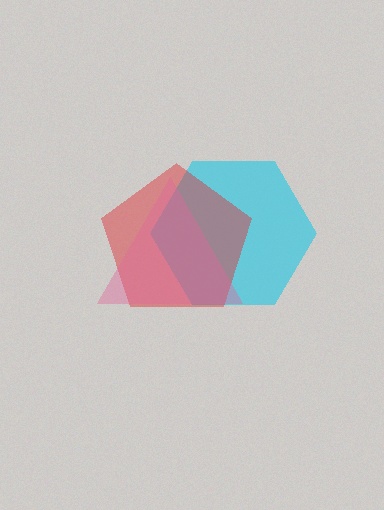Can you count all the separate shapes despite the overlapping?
Yes, there are 3 separate shapes.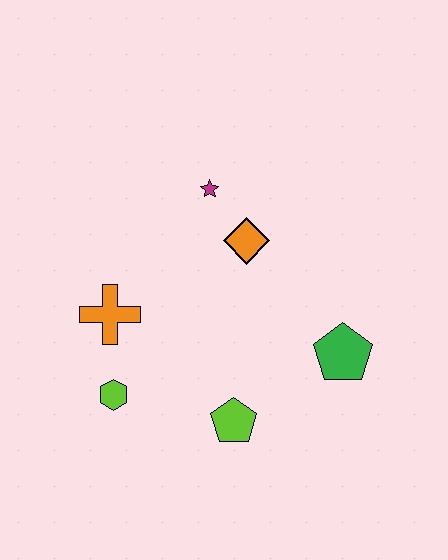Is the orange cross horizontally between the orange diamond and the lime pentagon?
No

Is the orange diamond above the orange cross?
Yes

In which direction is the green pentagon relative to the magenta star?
The green pentagon is below the magenta star.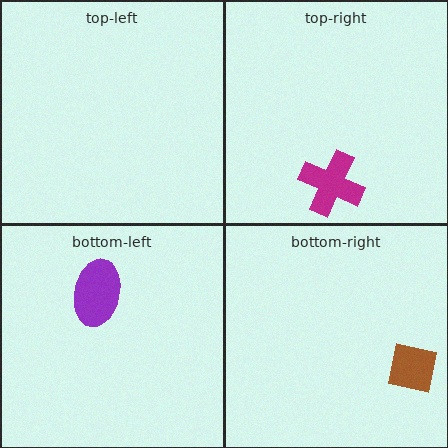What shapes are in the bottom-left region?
The purple ellipse.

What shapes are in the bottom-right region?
The brown square.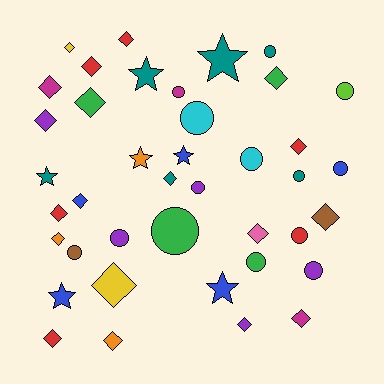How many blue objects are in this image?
There are 5 blue objects.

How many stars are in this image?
There are 7 stars.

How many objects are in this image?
There are 40 objects.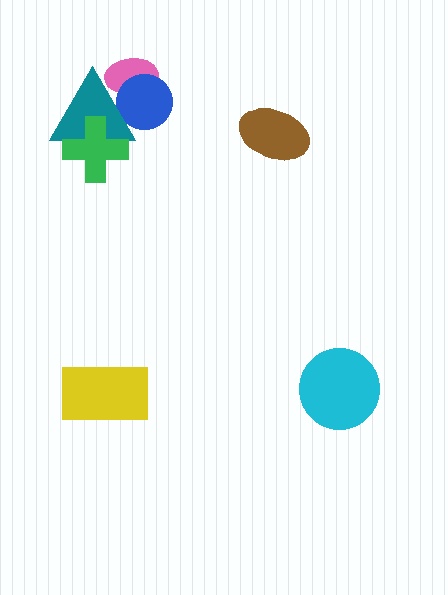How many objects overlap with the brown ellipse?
0 objects overlap with the brown ellipse.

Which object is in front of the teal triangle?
The green cross is in front of the teal triangle.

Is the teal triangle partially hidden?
Yes, it is partially covered by another shape.